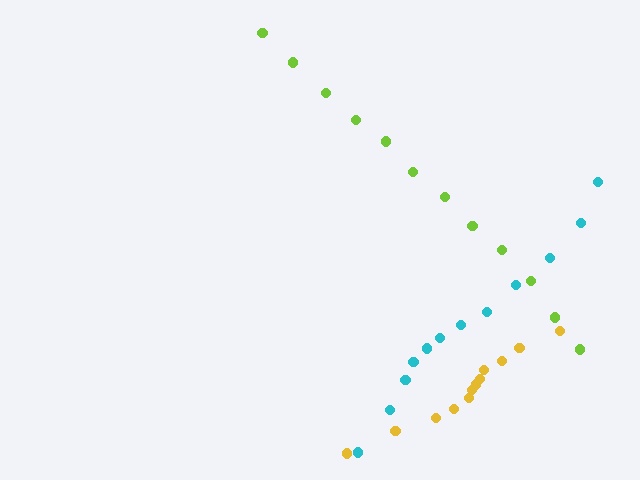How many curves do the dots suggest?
There are 3 distinct paths.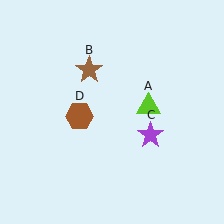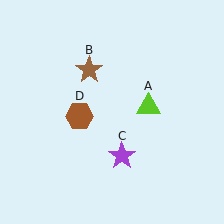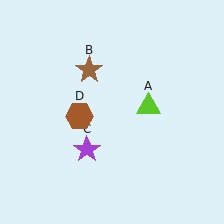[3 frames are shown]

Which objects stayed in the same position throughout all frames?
Lime triangle (object A) and brown star (object B) and brown hexagon (object D) remained stationary.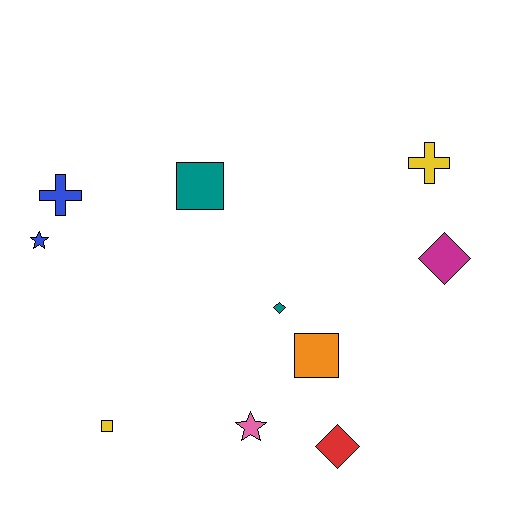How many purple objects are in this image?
There are no purple objects.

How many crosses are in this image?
There are 2 crosses.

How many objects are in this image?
There are 10 objects.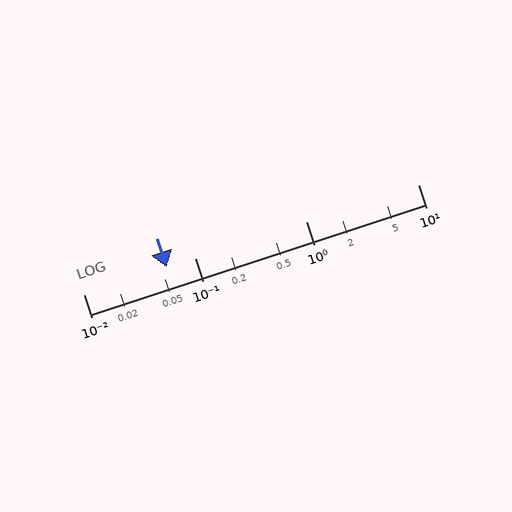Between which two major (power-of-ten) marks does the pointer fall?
The pointer is between 0.01 and 0.1.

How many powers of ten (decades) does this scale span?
The scale spans 3 decades, from 0.01 to 10.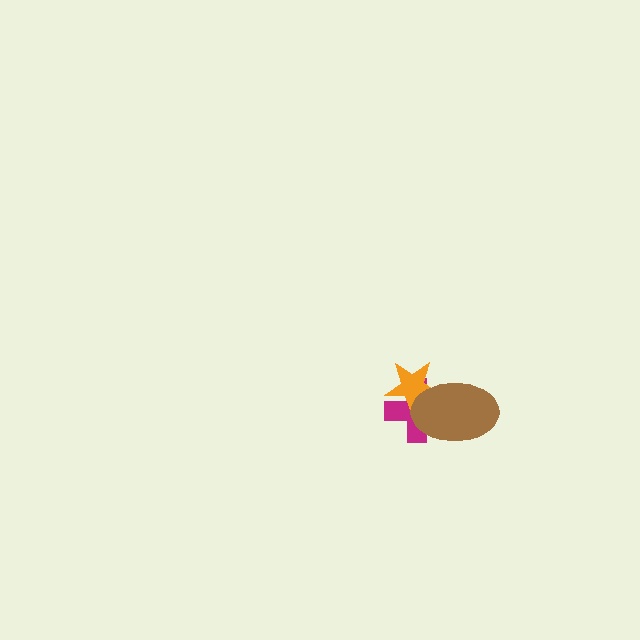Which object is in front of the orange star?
The brown ellipse is in front of the orange star.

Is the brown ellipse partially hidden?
No, no other shape covers it.